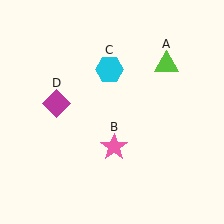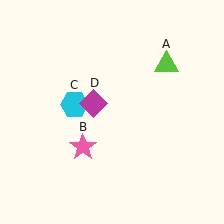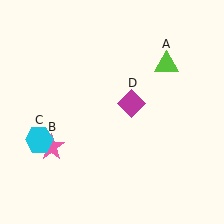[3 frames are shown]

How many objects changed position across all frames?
3 objects changed position: pink star (object B), cyan hexagon (object C), magenta diamond (object D).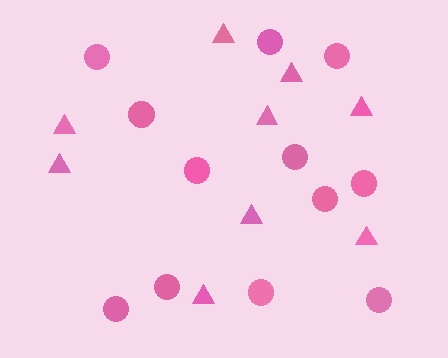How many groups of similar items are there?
There are 2 groups: one group of triangles (9) and one group of circles (12).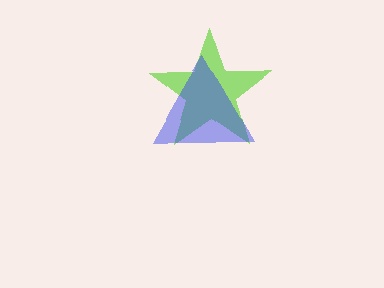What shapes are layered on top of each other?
The layered shapes are: a lime star, a blue triangle.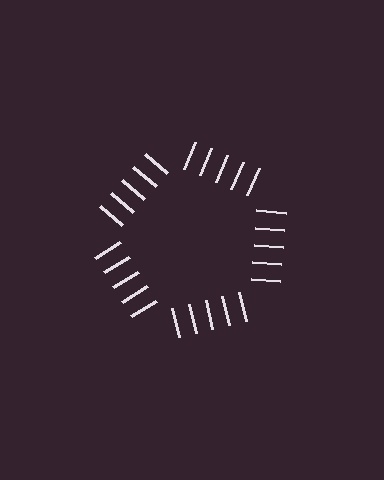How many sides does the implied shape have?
5 sides — the line-ends trace a pentagon.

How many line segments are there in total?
25 — 5 along each of the 5 edges.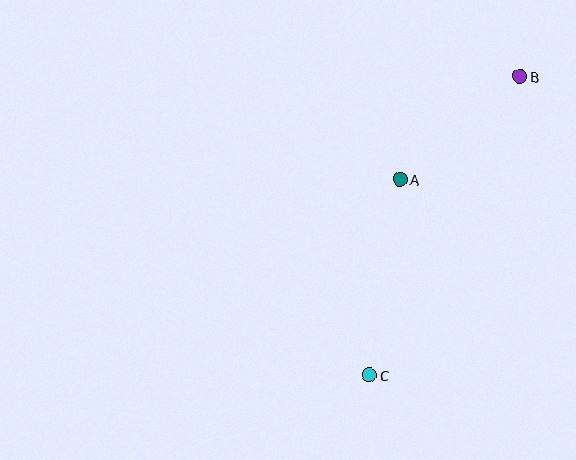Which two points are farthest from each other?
Points B and C are farthest from each other.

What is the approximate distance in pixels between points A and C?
The distance between A and C is approximately 198 pixels.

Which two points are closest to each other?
Points A and B are closest to each other.